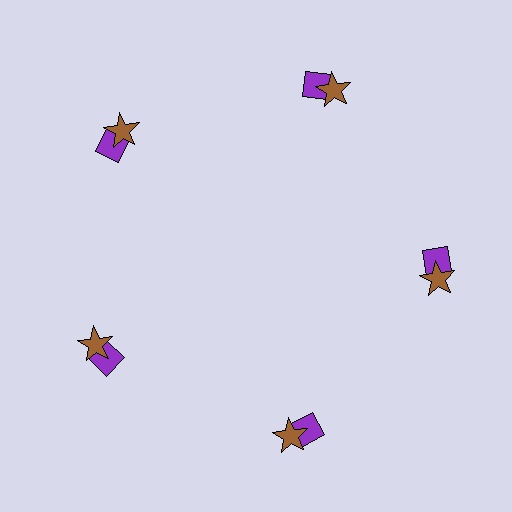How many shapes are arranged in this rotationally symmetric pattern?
There are 10 shapes, arranged in 5 groups of 2.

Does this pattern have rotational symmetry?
Yes, this pattern has 5-fold rotational symmetry. It looks the same after rotating 72 degrees around the center.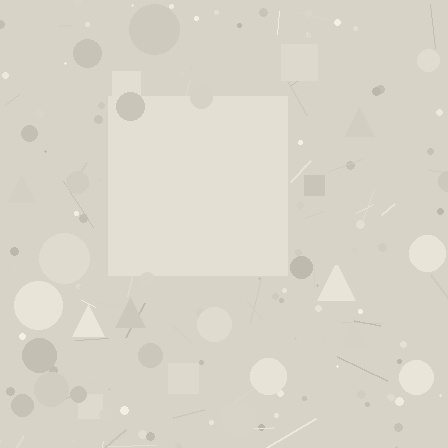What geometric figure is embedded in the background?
A square is embedded in the background.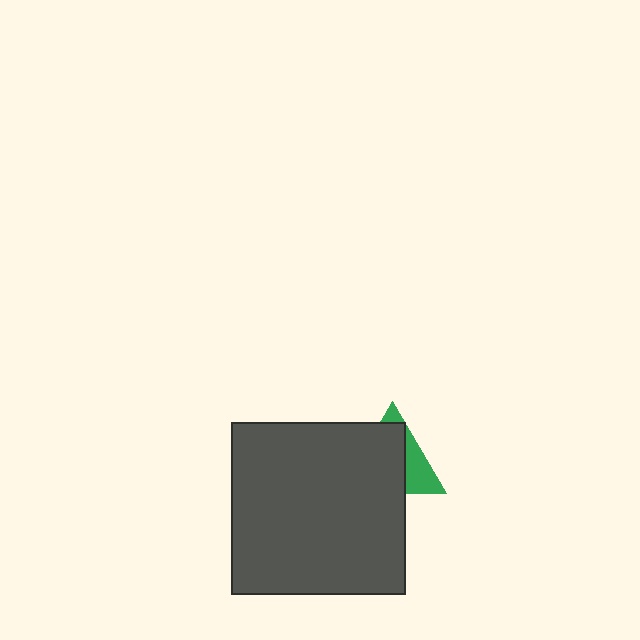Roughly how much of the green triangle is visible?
A small part of it is visible (roughly 34%).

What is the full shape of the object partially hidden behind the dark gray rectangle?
The partially hidden object is a green triangle.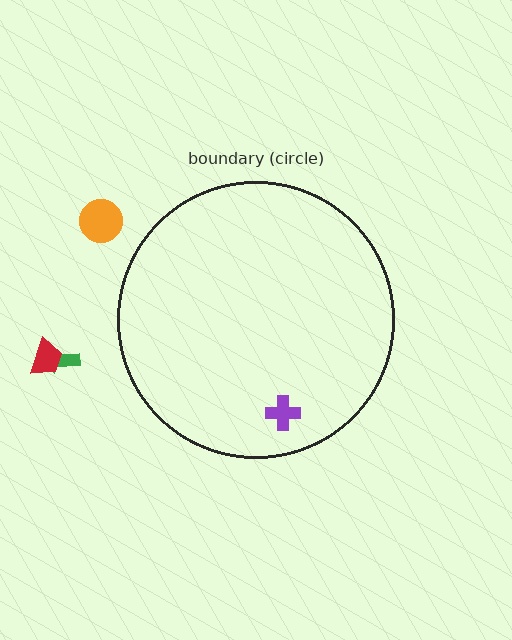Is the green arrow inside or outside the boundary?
Outside.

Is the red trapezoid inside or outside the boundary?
Outside.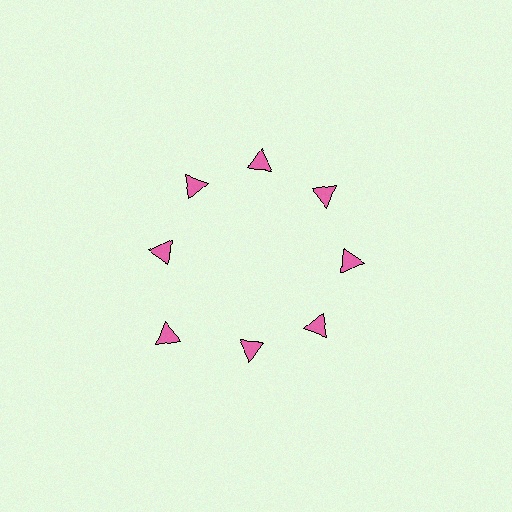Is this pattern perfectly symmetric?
No. The 8 pink triangles are arranged in a ring, but one element near the 8 o'clock position is pushed outward from the center, breaking the 8-fold rotational symmetry.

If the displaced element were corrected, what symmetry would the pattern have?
It would have 8-fold rotational symmetry — the pattern would map onto itself every 45 degrees.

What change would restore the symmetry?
The symmetry would be restored by moving it inward, back onto the ring so that all 8 triangles sit at equal angles and equal distance from the center.